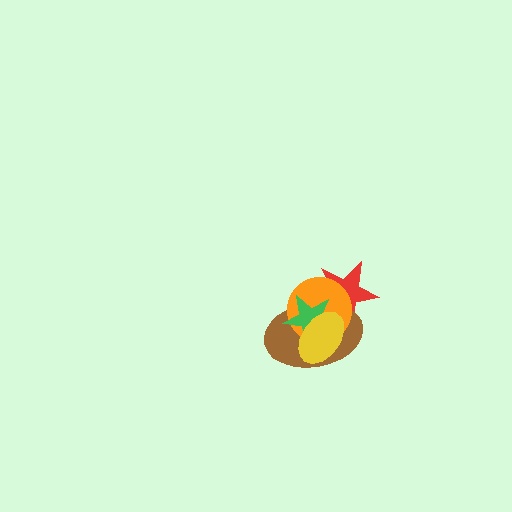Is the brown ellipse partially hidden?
Yes, it is partially covered by another shape.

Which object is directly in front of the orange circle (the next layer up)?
The green star is directly in front of the orange circle.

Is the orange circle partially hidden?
Yes, it is partially covered by another shape.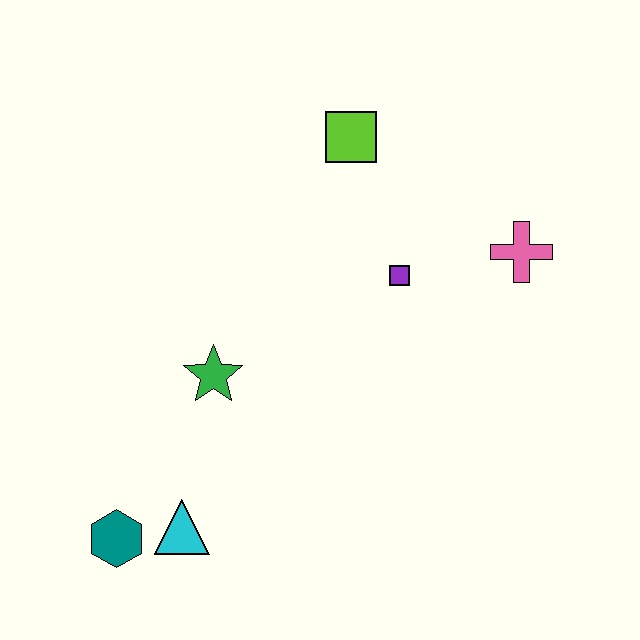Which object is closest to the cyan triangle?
The teal hexagon is closest to the cyan triangle.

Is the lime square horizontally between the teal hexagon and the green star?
No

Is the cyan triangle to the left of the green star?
Yes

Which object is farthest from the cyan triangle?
The pink cross is farthest from the cyan triangle.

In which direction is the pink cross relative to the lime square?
The pink cross is to the right of the lime square.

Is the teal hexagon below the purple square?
Yes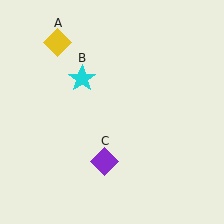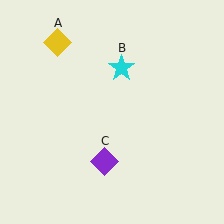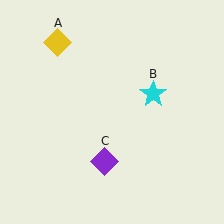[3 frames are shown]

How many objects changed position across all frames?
1 object changed position: cyan star (object B).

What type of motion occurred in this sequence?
The cyan star (object B) rotated clockwise around the center of the scene.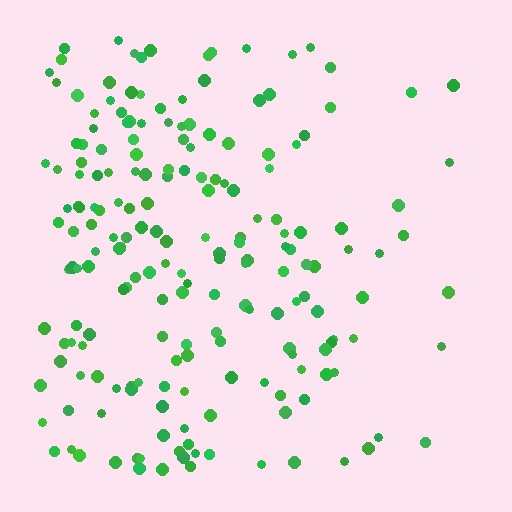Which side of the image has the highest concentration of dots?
The left.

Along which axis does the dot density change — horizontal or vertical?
Horizontal.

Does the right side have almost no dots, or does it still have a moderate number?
Still a moderate number, just noticeably fewer than the left.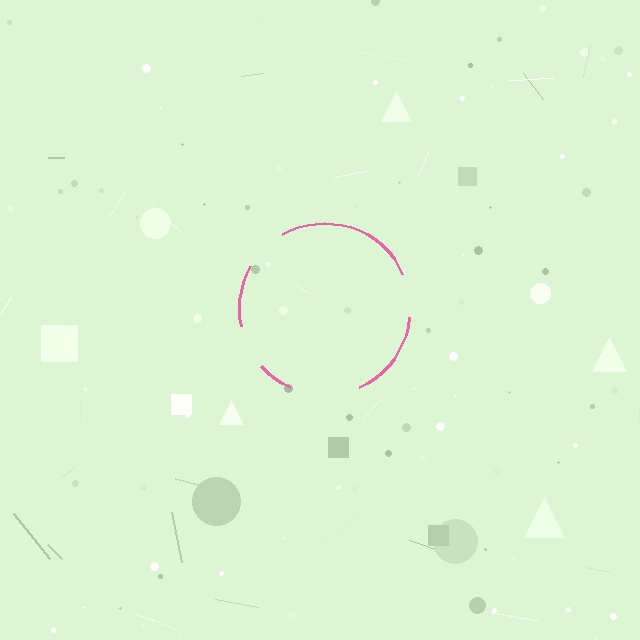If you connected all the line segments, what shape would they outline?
They would outline a circle.